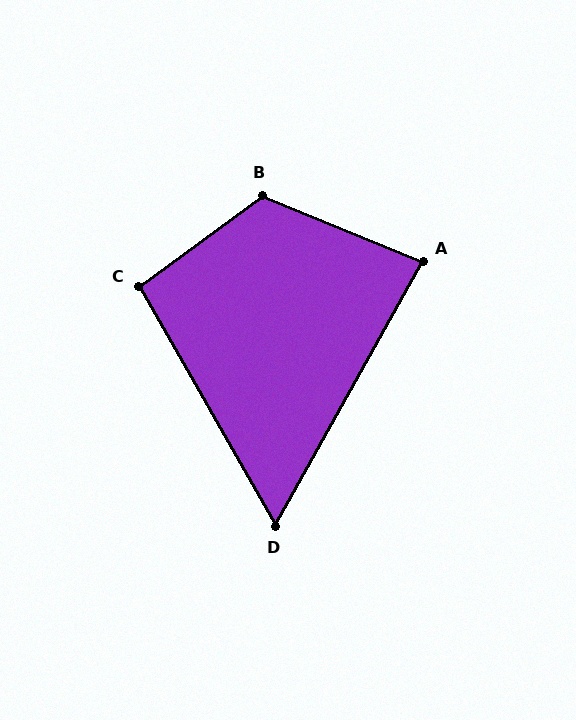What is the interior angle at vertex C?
Approximately 97 degrees (obtuse).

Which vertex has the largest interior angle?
B, at approximately 121 degrees.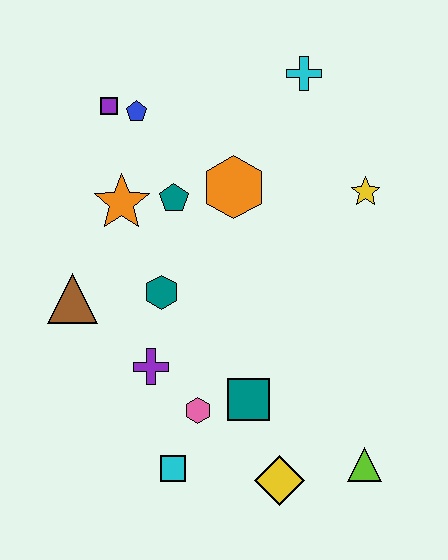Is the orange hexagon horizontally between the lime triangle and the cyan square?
Yes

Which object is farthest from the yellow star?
The cyan square is farthest from the yellow star.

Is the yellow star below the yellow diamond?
No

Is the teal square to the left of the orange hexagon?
No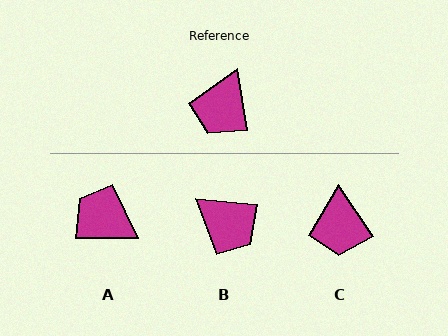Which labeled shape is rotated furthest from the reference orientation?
A, about 100 degrees away.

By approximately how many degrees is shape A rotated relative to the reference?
Approximately 100 degrees clockwise.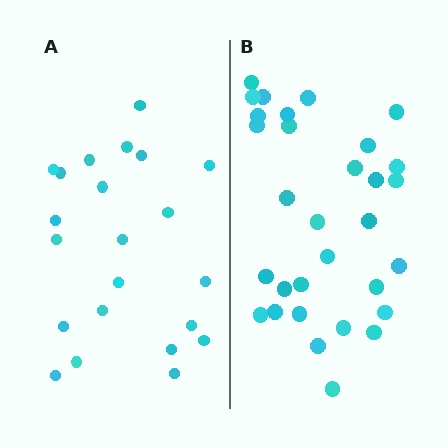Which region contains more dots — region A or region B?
Region B (the right region) has more dots.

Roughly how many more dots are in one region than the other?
Region B has roughly 8 or so more dots than region A.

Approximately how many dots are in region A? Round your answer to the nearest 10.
About 20 dots. (The exact count is 22, which rounds to 20.)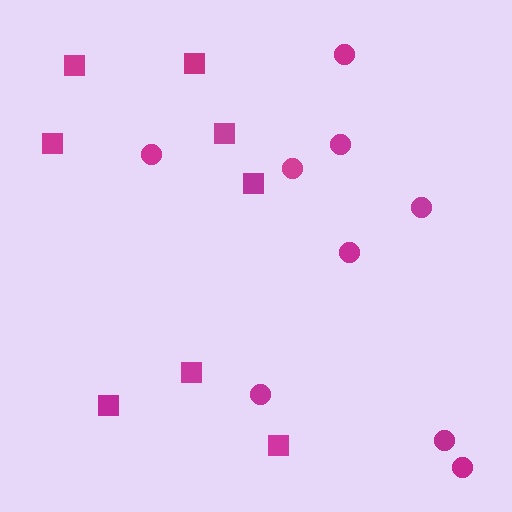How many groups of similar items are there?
There are 2 groups: one group of circles (9) and one group of squares (8).